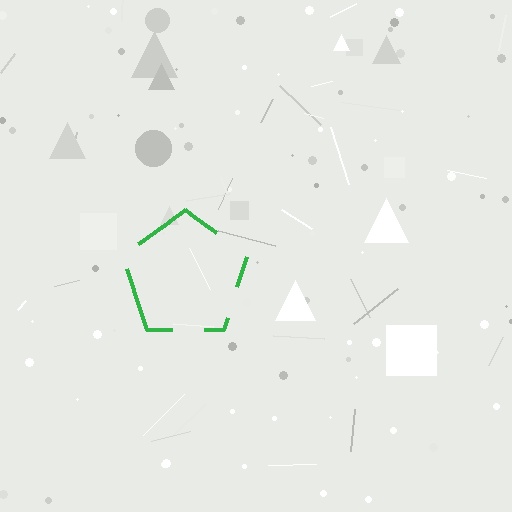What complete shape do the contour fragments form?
The contour fragments form a pentagon.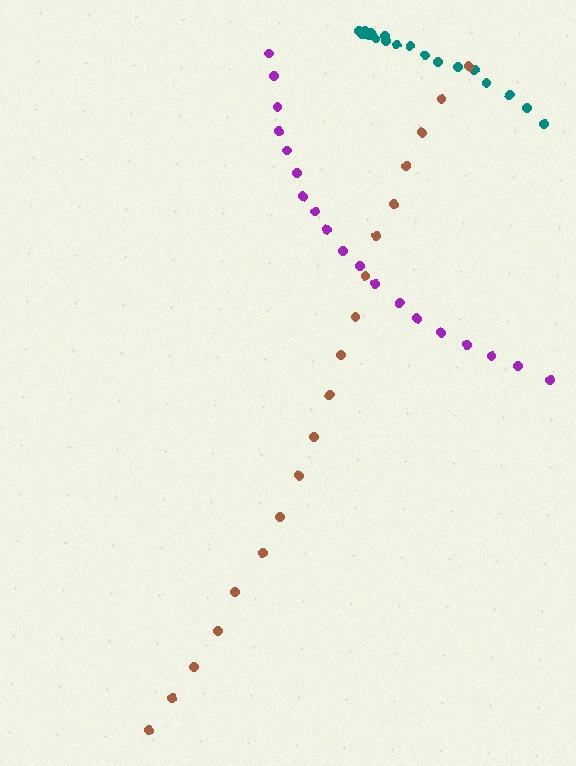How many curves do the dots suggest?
There are 3 distinct paths.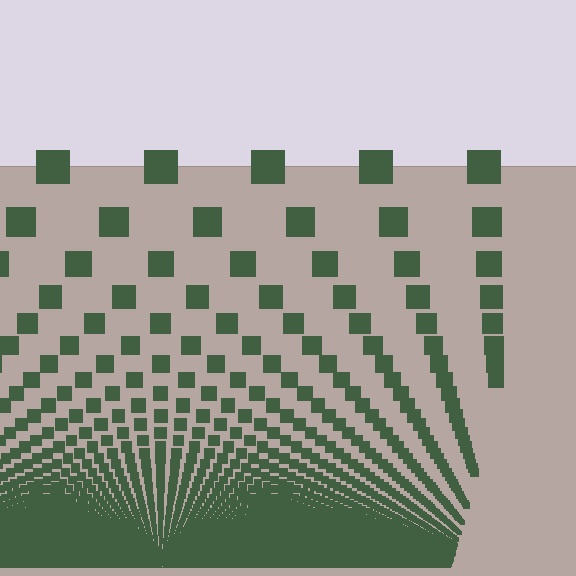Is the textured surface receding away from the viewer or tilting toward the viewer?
The surface appears to tilt toward the viewer. Texture elements get larger and sparser toward the top.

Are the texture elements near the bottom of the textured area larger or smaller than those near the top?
Smaller. The gradient is inverted — elements near the bottom are smaller and denser.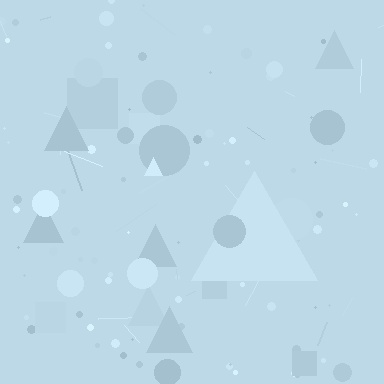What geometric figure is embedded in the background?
A triangle is embedded in the background.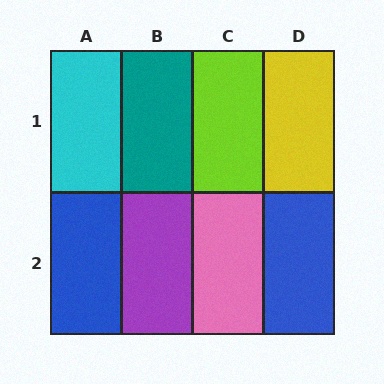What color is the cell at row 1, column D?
Yellow.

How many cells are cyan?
1 cell is cyan.